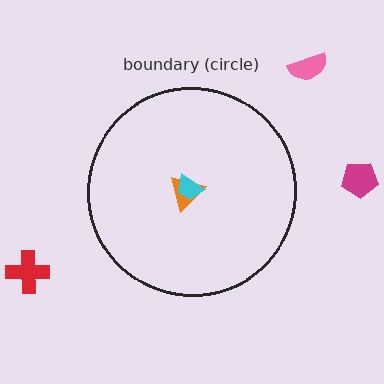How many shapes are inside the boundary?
2 inside, 3 outside.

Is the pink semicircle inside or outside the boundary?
Outside.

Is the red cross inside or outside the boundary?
Outside.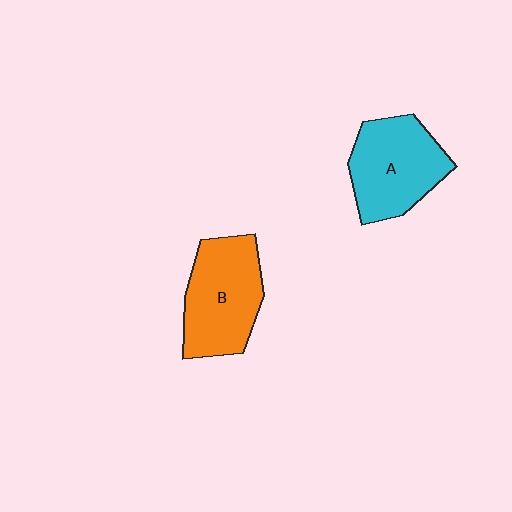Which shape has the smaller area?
Shape A (cyan).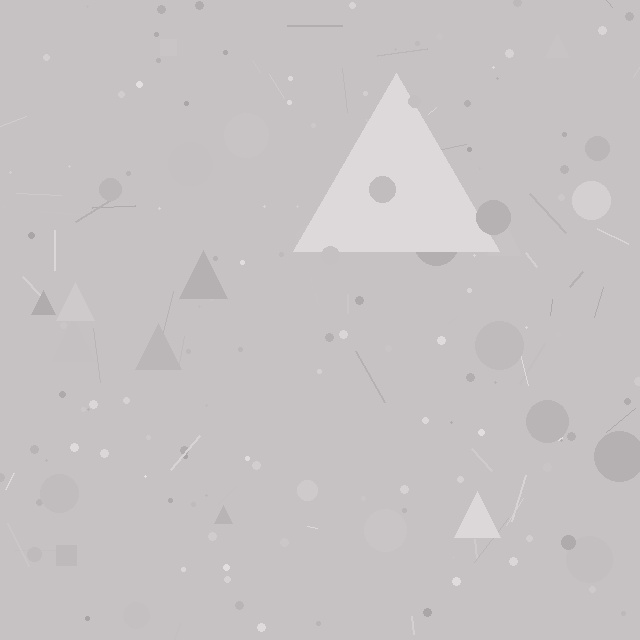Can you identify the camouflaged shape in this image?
The camouflaged shape is a triangle.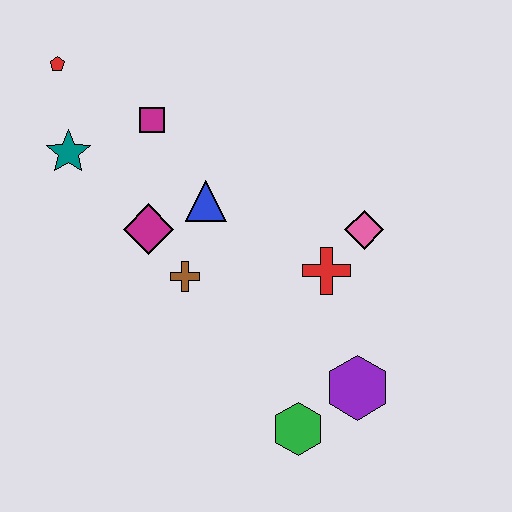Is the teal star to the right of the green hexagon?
No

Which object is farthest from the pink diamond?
The red pentagon is farthest from the pink diamond.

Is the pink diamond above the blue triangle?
No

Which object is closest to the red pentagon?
The teal star is closest to the red pentagon.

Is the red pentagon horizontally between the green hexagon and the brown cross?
No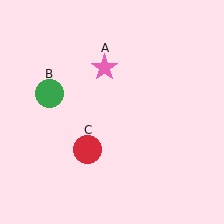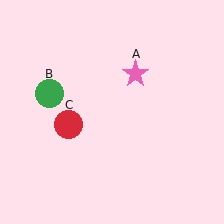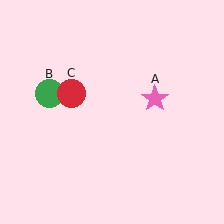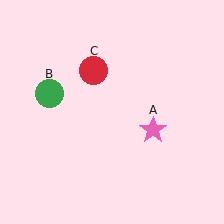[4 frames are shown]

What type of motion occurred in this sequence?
The pink star (object A), red circle (object C) rotated clockwise around the center of the scene.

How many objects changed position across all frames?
2 objects changed position: pink star (object A), red circle (object C).